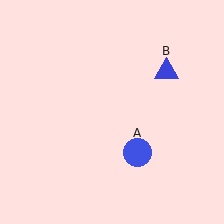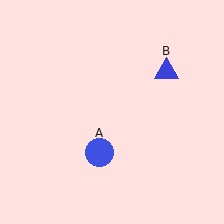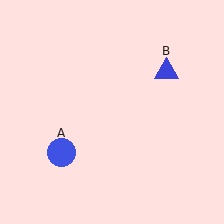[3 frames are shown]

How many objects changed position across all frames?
1 object changed position: blue circle (object A).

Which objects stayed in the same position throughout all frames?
Blue triangle (object B) remained stationary.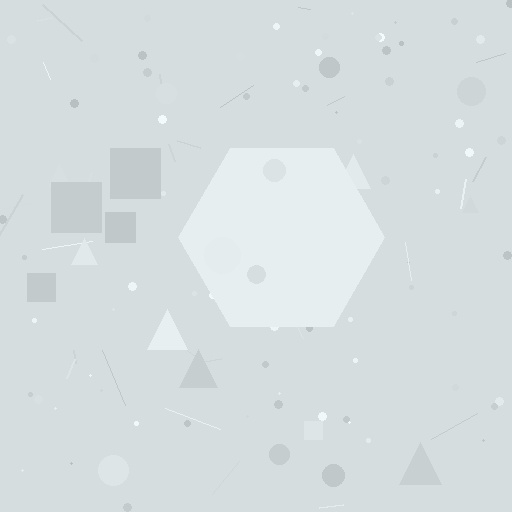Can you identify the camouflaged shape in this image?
The camouflaged shape is a hexagon.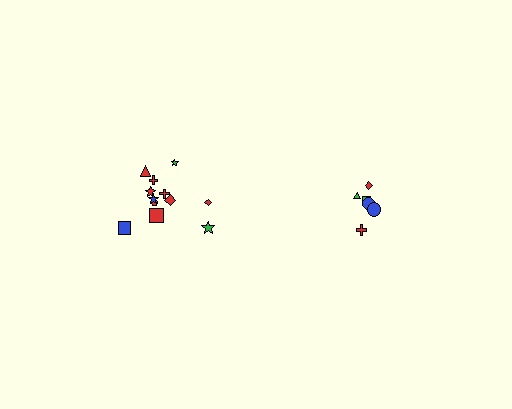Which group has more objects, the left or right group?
The left group.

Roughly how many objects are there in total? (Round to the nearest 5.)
Roughly 20 objects in total.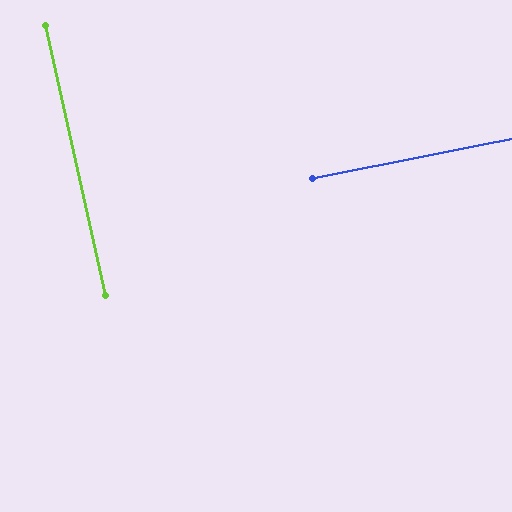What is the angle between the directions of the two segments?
Approximately 89 degrees.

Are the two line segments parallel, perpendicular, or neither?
Perpendicular — they meet at approximately 89°.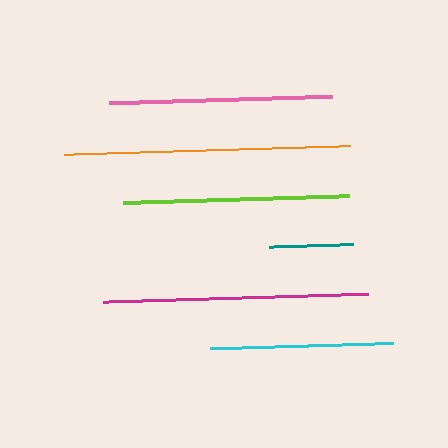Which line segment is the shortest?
The teal line is the shortest at approximately 83 pixels.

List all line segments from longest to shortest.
From longest to shortest: orange, magenta, lime, pink, cyan, teal.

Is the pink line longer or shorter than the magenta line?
The magenta line is longer than the pink line.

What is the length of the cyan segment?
The cyan segment is approximately 183 pixels long.